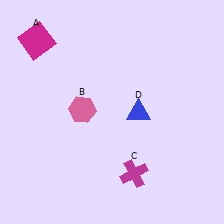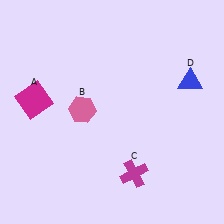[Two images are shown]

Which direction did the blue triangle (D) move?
The blue triangle (D) moved right.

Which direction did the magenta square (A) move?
The magenta square (A) moved down.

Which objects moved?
The objects that moved are: the magenta square (A), the blue triangle (D).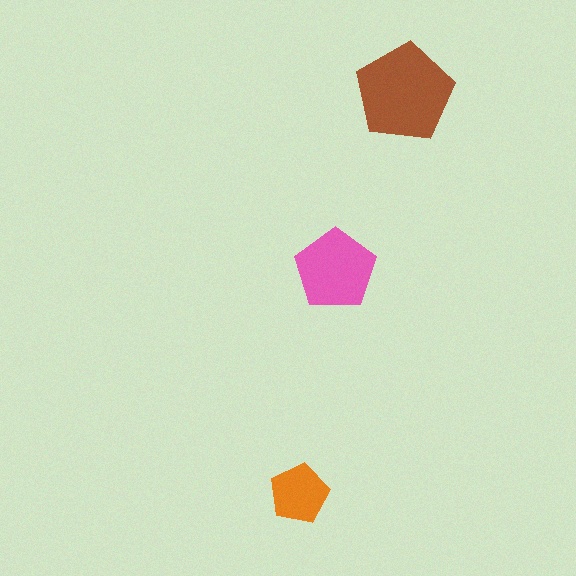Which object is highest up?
The brown pentagon is topmost.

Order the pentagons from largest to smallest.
the brown one, the pink one, the orange one.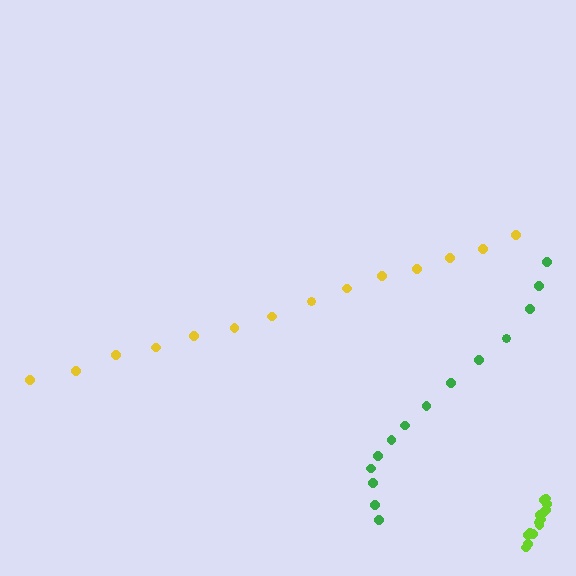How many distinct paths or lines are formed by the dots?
There are 3 distinct paths.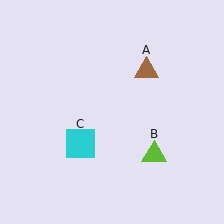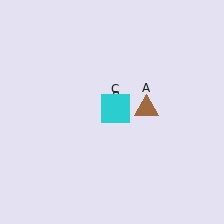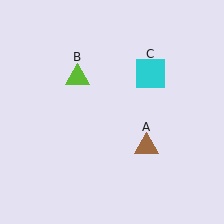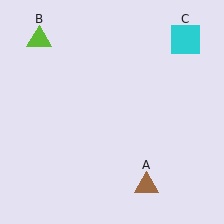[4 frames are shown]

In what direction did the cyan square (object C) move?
The cyan square (object C) moved up and to the right.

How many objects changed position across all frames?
3 objects changed position: brown triangle (object A), lime triangle (object B), cyan square (object C).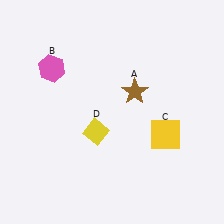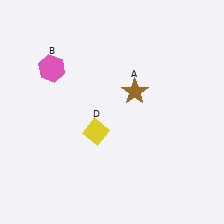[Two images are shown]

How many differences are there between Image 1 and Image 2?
There is 1 difference between the two images.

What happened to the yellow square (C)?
The yellow square (C) was removed in Image 2. It was in the bottom-right area of Image 1.